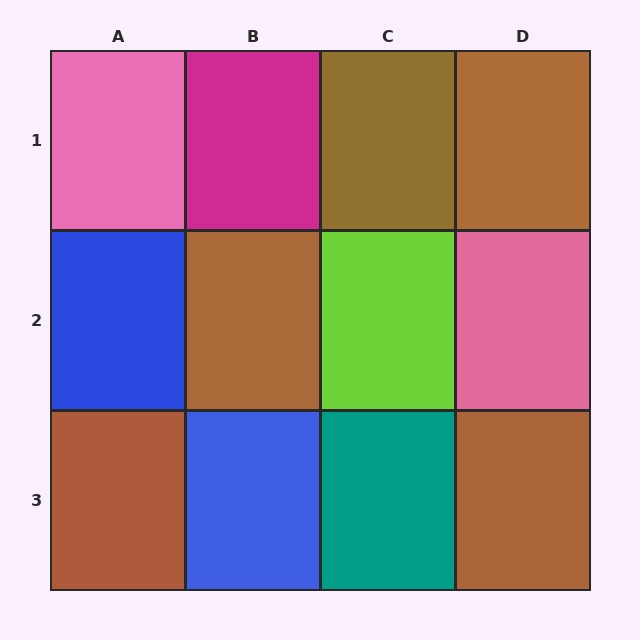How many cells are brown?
5 cells are brown.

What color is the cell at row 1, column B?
Magenta.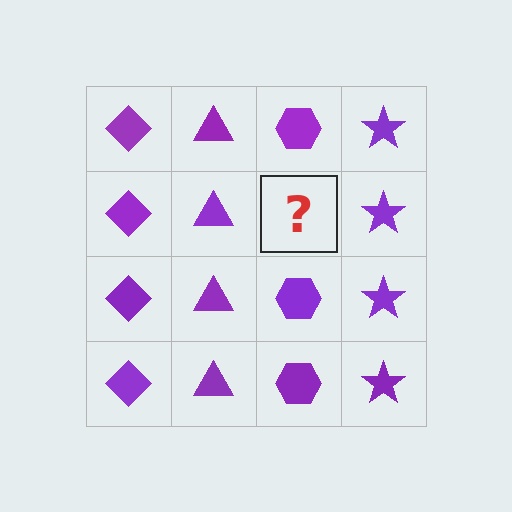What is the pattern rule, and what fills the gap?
The rule is that each column has a consistent shape. The gap should be filled with a purple hexagon.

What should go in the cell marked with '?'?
The missing cell should contain a purple hexagon.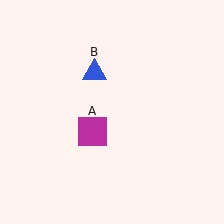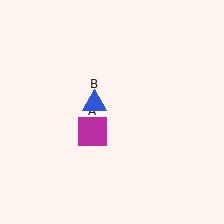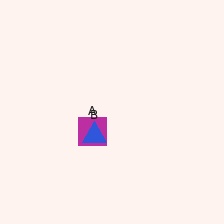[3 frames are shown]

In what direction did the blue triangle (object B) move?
The blue triangle (object B) moved down.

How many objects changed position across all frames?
1 object changed position: blue triangle (object B).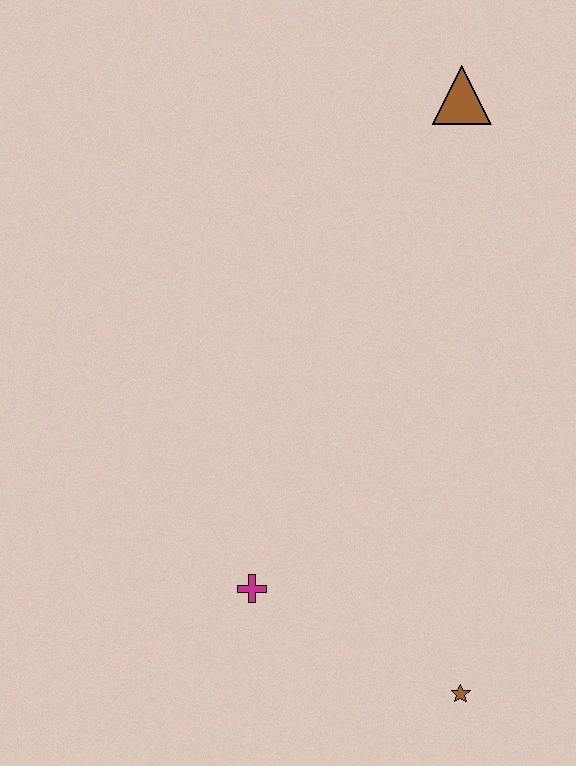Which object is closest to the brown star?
The magenta cross is closest to the brown star.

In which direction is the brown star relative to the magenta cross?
The brown star is to the right of the magenta cross.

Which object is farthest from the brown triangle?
The brown star is farthest from the brown triangle.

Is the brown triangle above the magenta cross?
Yes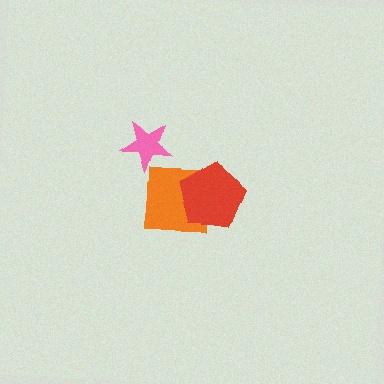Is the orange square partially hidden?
Yes, it is partially covered by another shape.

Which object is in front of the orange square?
The red pentagon is in front of the orange square.